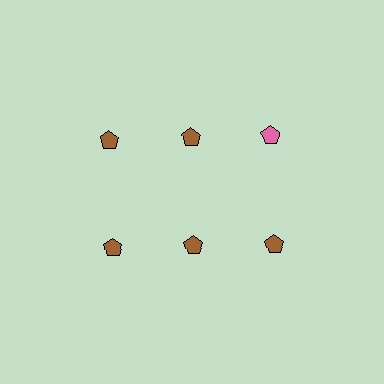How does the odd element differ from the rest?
It has a different color: pink instead of brown.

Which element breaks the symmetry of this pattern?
The pink pentagon in the top row, center column breaks the symmetry. All other shapes are brown pentagons.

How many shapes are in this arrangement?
There are 6 shapes arranged in a grid pattern.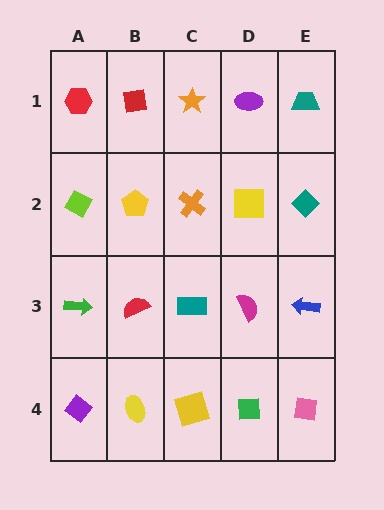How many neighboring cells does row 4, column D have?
3.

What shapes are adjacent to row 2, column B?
A red square (row 1, column B), a red semicircle (row 3, column B), a lime diamond (row 2, column A), an orange cross (row 2, column C).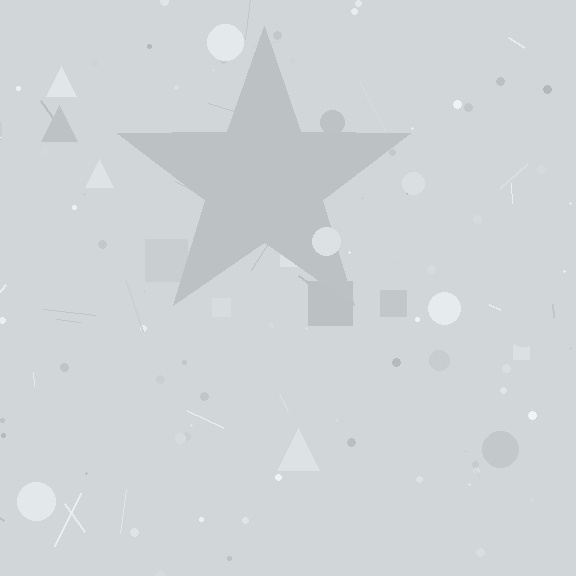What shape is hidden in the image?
A star is hidden in the image.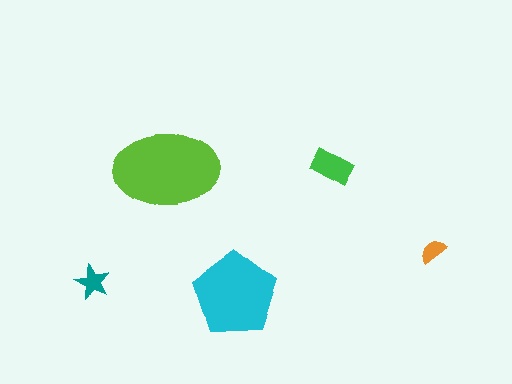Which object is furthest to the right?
The orange semicircle is rightmost.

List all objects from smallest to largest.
The orange semicircle, the teal star, the green rectangle, the cyan pentagon, the lime ellipse.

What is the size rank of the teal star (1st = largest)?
4th.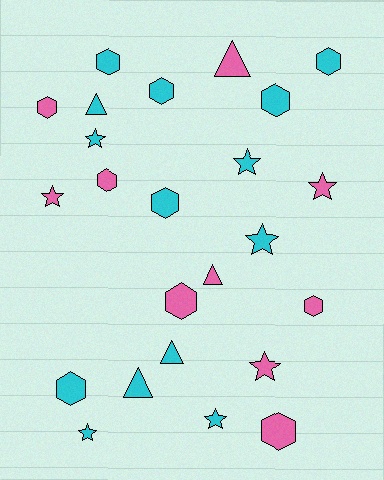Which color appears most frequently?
Cyan, with 14 objects.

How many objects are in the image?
There are 24 objects.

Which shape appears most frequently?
Hexagon, with 11 objects.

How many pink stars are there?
There are 3 pink stars.